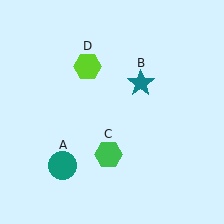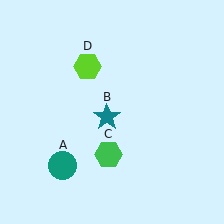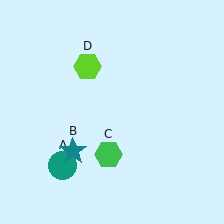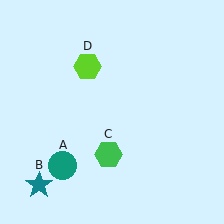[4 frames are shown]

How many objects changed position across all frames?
1 object changed position: teal star (object B).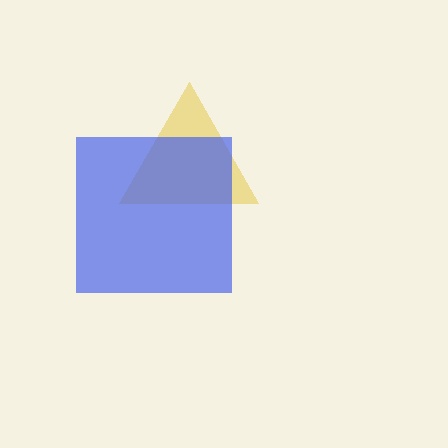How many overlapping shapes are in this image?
There are 2 overlapping shapes in the image.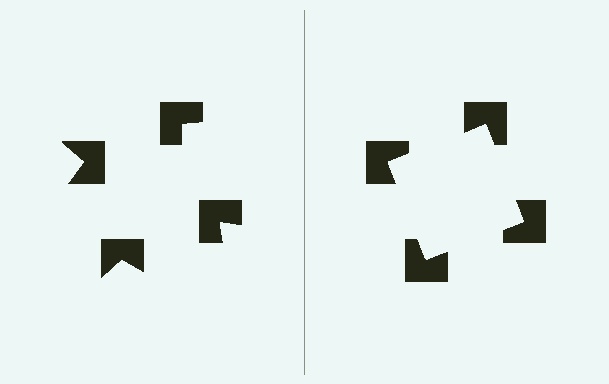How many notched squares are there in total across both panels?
8 — 4 on each side.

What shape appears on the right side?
An illusory square.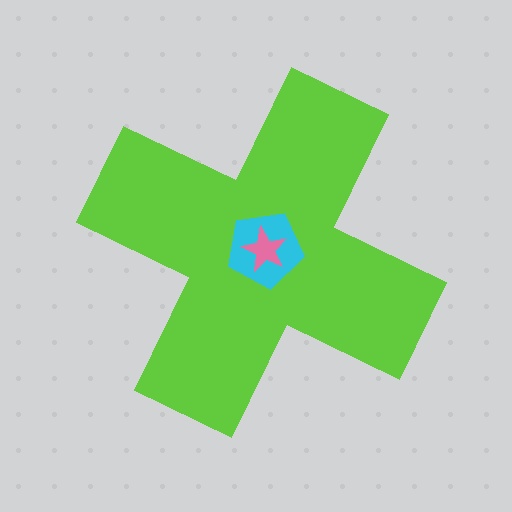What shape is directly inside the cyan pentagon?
The pink star.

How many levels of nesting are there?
3.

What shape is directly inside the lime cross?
The cyan pentagon.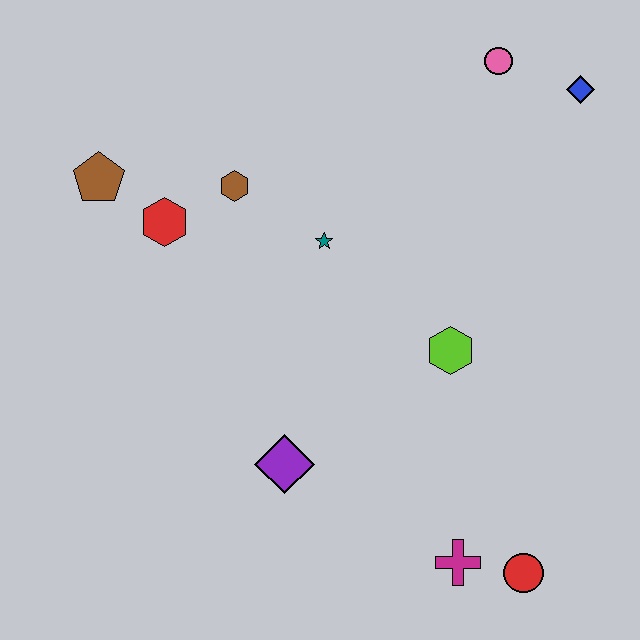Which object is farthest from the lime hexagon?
The brown pentagon is farthest from the lime hexagon.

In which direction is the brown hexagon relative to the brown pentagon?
The brown hexagon is to the right of the brown pentagon.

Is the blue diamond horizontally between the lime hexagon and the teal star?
No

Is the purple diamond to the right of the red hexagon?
Yes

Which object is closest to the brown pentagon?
The red hexagon is closest to the brown pentagon.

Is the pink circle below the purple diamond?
No